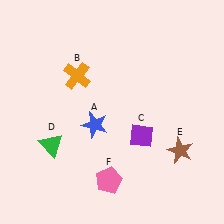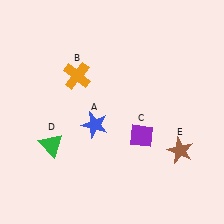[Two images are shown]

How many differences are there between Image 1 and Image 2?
There is 1 difference between the two images.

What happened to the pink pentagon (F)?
The pink pentagon (F) was removed in Image 2. It was in the bottom-left area of Image 1.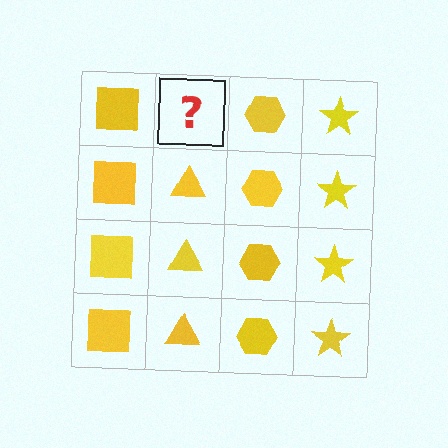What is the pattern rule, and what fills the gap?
The rule is that each column has a consistent shape. The gap should be filled with a yellow triangle.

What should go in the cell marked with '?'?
The missing cell should contain a yellow triangle.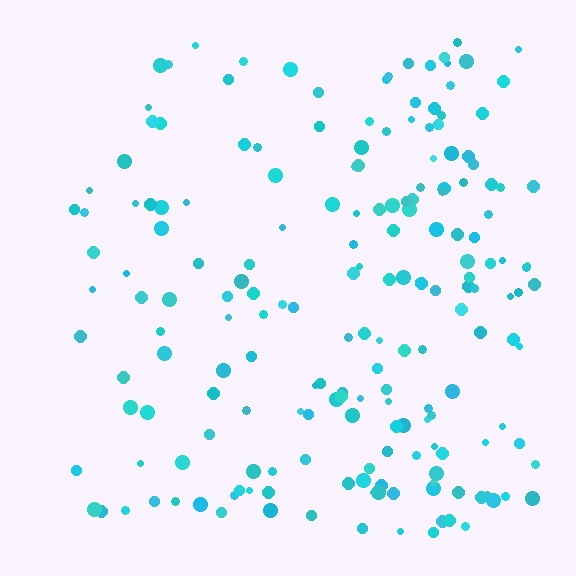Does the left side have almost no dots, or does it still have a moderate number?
Still a moderate number, just noticeably fewer than the right.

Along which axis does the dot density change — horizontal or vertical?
Horizontal.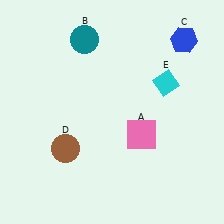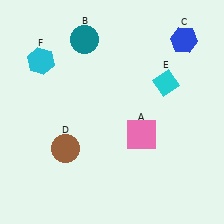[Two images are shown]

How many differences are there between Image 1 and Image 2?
There is 1 difference between the two images.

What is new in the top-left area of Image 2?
A cyan hexagon (F) was added in the top-left area of Image 2.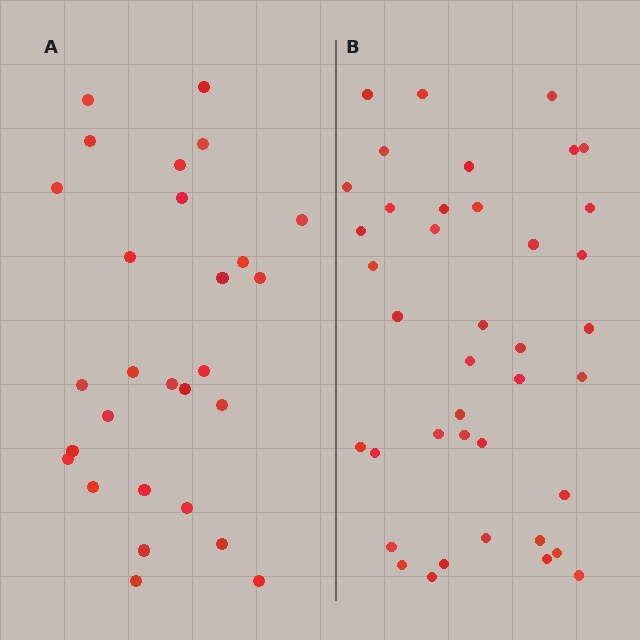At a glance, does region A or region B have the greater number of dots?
Region B (the right region) has more dots.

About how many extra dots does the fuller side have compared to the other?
Region B has roughly 12 or so more dots than region A.